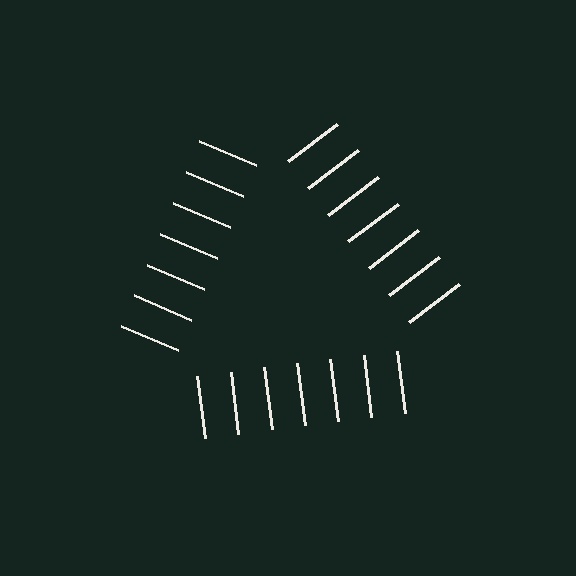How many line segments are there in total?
21 — 7 along each of the 3 edges.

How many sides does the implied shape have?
3 sides — the line-ends trace a triangle.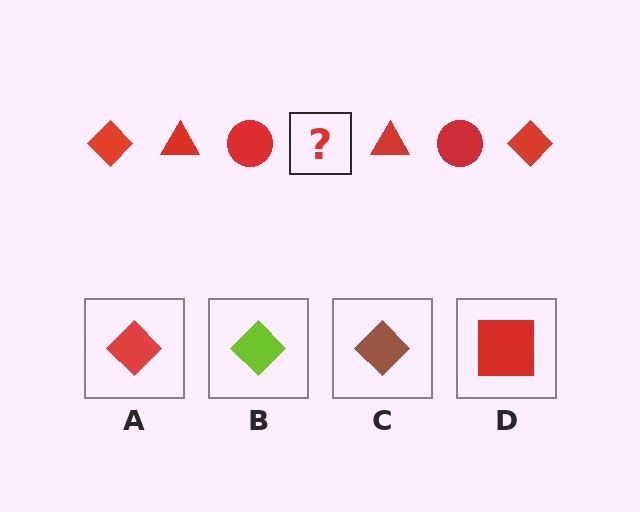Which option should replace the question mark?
Option A.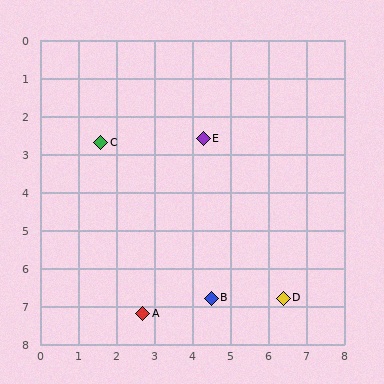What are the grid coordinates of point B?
Point B is at approximately (4.5, 6.8).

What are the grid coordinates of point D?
Point D is at approximately (6.4, 6.8).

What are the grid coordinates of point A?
Point A is at approximately (2.7, 7.2).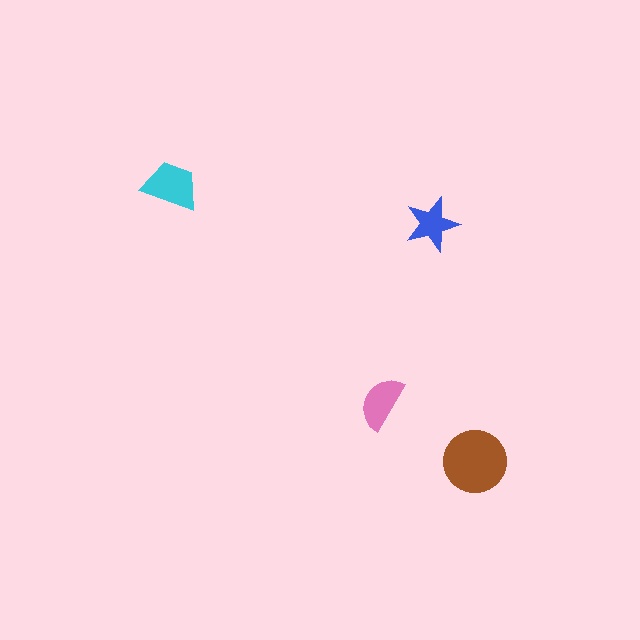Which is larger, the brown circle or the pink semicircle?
The brown circle.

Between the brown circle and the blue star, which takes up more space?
The brown circle.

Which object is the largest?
The brown circle.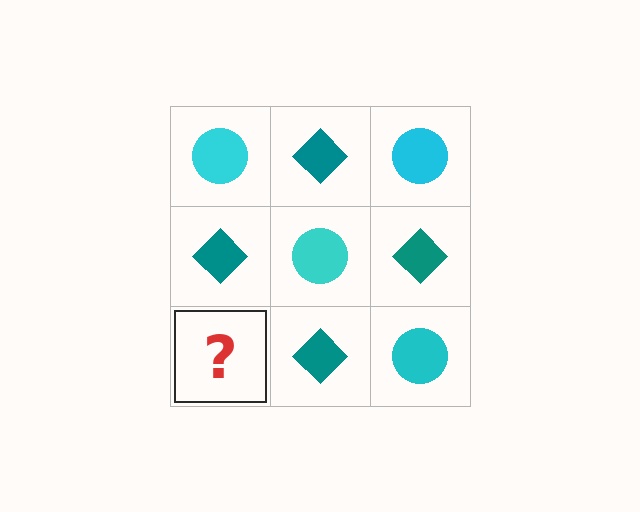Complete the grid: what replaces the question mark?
The question mark should be replaced with a cyan circle.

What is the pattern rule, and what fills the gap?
The rule is that it alternates cyan circle and teal diamond in a checkerboard pattern. The gap should be filled with a cyan circle.